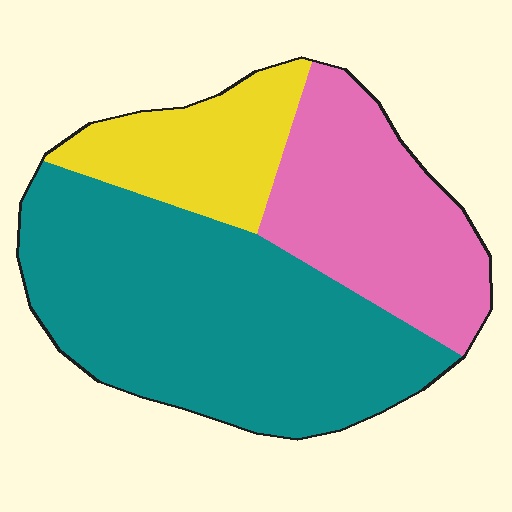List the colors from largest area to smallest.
From largest to smallest: teal, pink, yellow.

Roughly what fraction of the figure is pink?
Pink covers roughly 30% of the figure.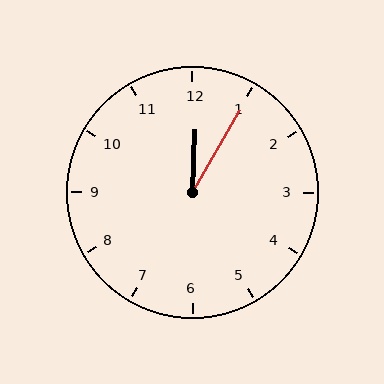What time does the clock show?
12:05.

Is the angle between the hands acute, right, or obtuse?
It is acute.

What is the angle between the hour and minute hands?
Approximately 28 degrees.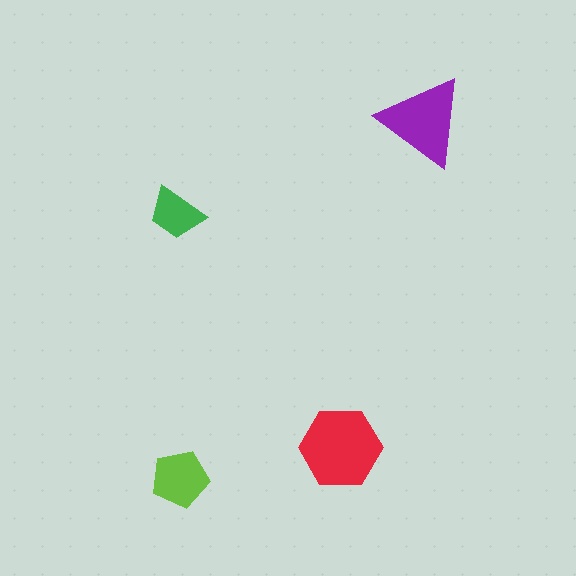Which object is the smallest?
The green trapezoid.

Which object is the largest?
The red hexagon.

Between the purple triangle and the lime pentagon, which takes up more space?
The purple triangle.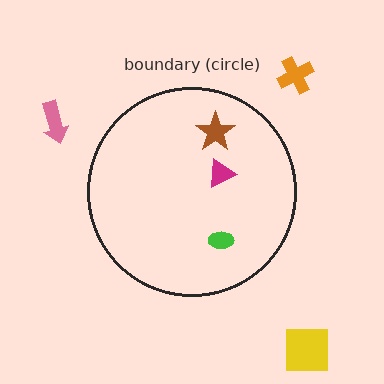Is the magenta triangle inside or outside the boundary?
Inside.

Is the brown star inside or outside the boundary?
Inside.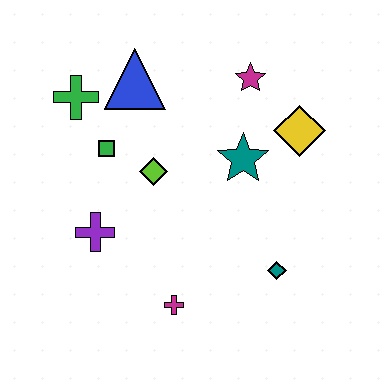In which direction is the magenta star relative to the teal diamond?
The magenta star is above the teal diamond.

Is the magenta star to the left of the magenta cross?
No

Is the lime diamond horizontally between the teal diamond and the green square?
Yes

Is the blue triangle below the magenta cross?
No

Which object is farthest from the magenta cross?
The magenta star is farthest from the magenta cross.